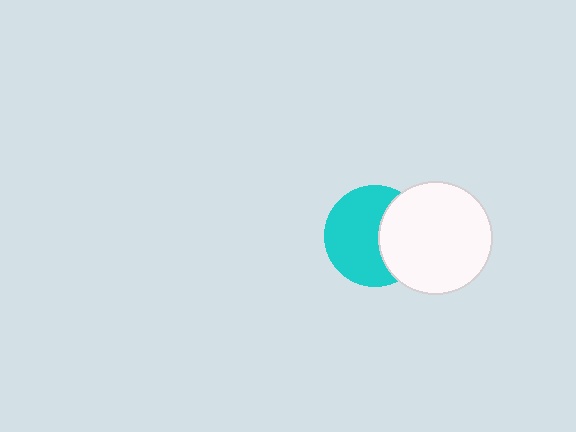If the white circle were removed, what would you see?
You would see the complete cyan circle.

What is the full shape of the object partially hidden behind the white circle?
The partially hidden object is a cyan circle.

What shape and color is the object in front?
The object in front is a white circle.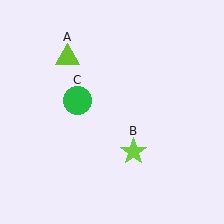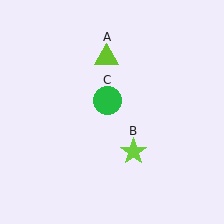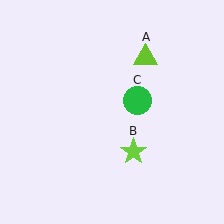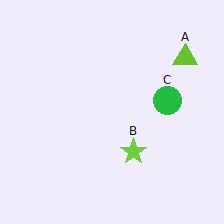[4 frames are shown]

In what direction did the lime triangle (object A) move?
The lime triangle (object A) moved right.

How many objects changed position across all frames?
2 objects changed position: lime triangle (object A), green circle (object C).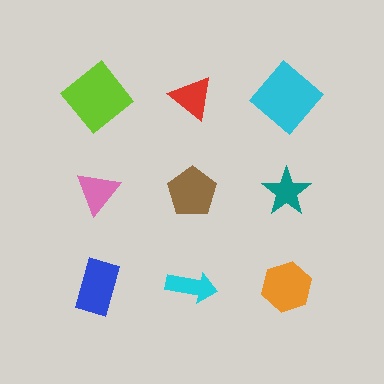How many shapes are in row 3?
3 shapes.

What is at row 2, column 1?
A pink triangle.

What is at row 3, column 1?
A blue rectangle.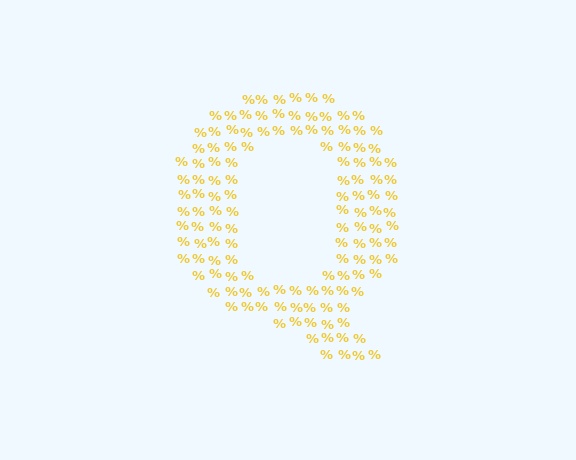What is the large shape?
The large shape is the letter Q.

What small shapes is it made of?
It is made of small percent signs.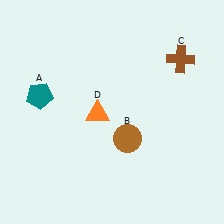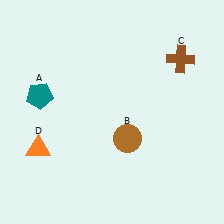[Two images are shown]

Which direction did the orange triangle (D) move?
The orange triangle (D) moved left.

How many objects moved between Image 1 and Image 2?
1 object moved between the two images.